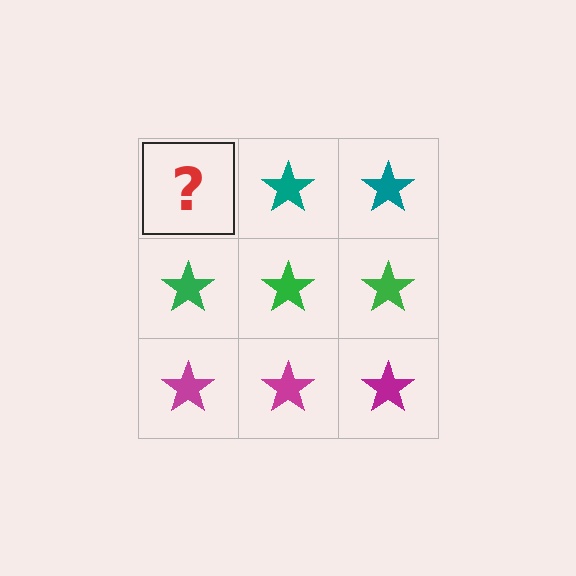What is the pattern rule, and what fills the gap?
The rule is that each row has a consistent color. The gap should be filled with a teal star.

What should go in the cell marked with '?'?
The missing cell should contain a teal star.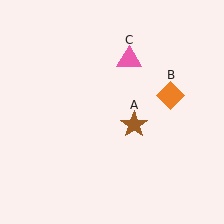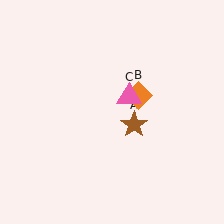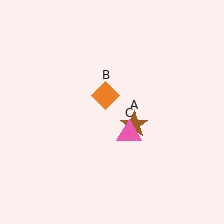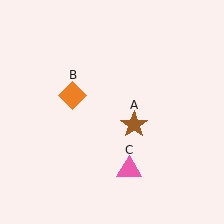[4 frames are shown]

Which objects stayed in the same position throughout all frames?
Brown star (object A) remained stationary.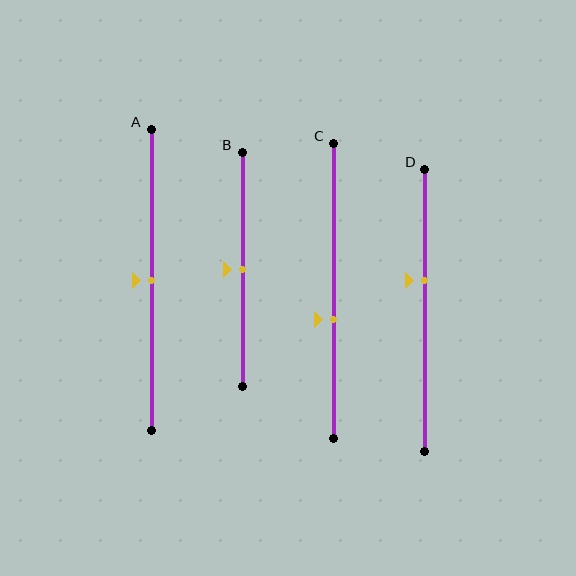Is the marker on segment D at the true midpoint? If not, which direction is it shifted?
No, the marker on segment D is shifted upward by about 11% of the segment length.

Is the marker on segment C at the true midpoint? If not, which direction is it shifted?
No, the marker on segment C is shifted downward by about 10% of the segment length.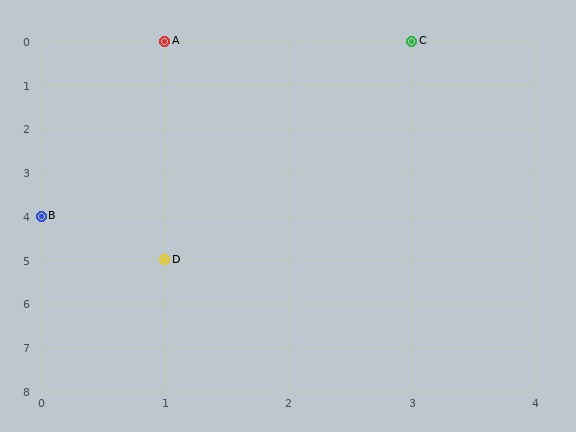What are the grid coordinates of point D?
Point D is at grid coordinates (1, 5).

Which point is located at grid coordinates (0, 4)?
Point B is at (0, 4).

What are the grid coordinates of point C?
Point C is at grid coordinates (3, 0).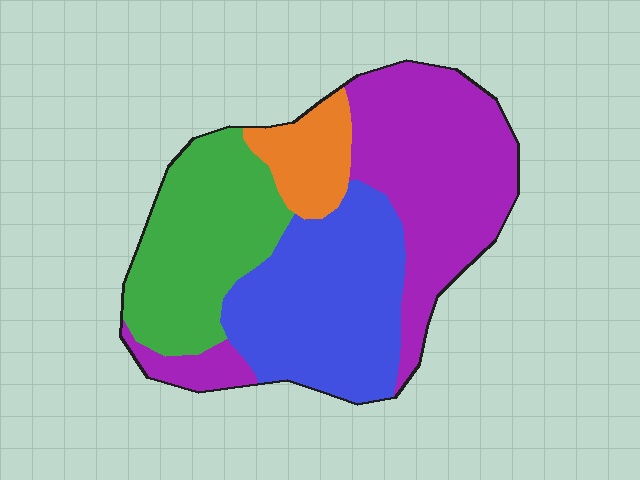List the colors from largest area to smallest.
From largest to smallest: purple, blue, green, orange.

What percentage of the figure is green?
Green takes up about one quarter (1/4) of the figure.